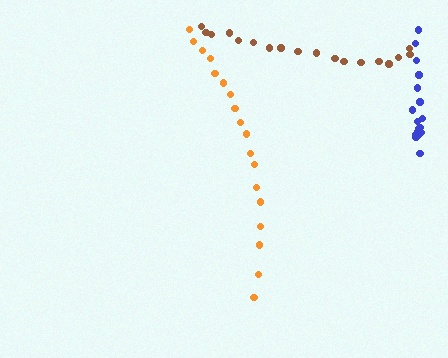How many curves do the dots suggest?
There are 3 distinct paths.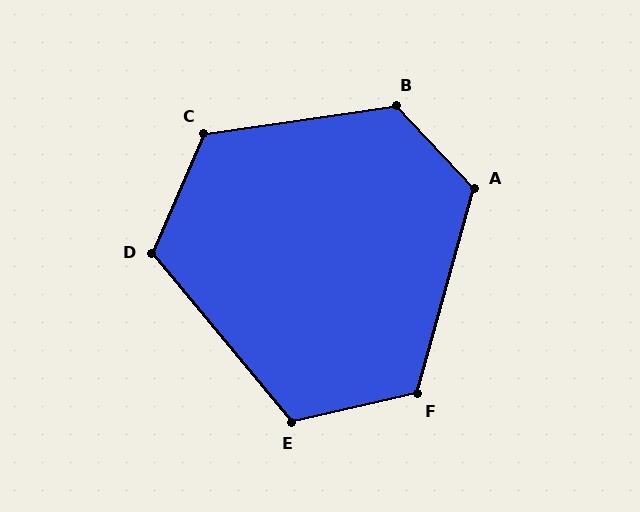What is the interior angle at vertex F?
Approximately 118 degrees (obtuse).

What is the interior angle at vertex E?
Approximately 117 degrees (obtuse).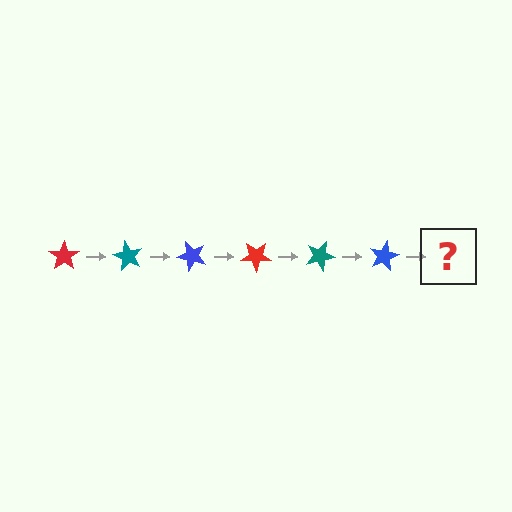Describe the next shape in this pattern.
It should be a red star, rotated 360 degrees from the start.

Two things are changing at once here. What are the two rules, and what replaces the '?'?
The two rules are that it rotates 60 degrees each step and the color cycles through red, teal, and blue. The '?' should be a red star, rotated 360 degrees from the start.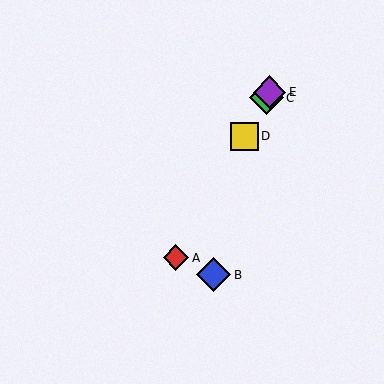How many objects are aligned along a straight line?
4 objects (A, C, D, E) are aligned along a straight line.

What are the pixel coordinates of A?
Object A is at (176, 258).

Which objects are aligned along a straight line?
Objects A, C, D, E are aligned along a straight line.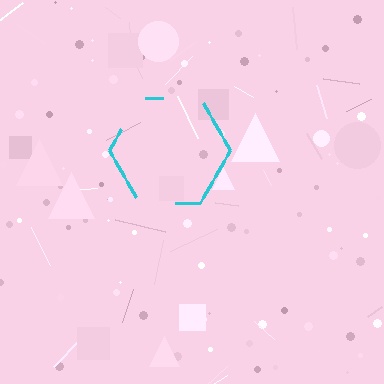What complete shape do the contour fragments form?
The contour fragments form a hexagon.